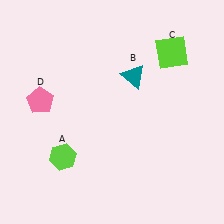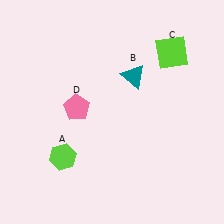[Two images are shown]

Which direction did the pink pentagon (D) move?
The pink pentagon (D) moved right.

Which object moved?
The pink pentagon (D) moved right.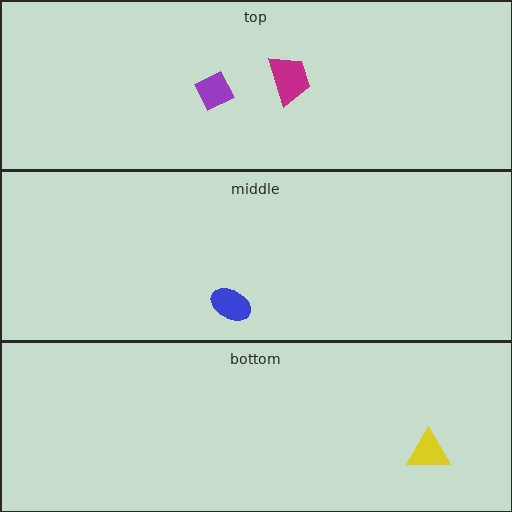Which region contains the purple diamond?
The top region.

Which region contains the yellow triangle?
The bottom region.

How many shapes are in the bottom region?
1.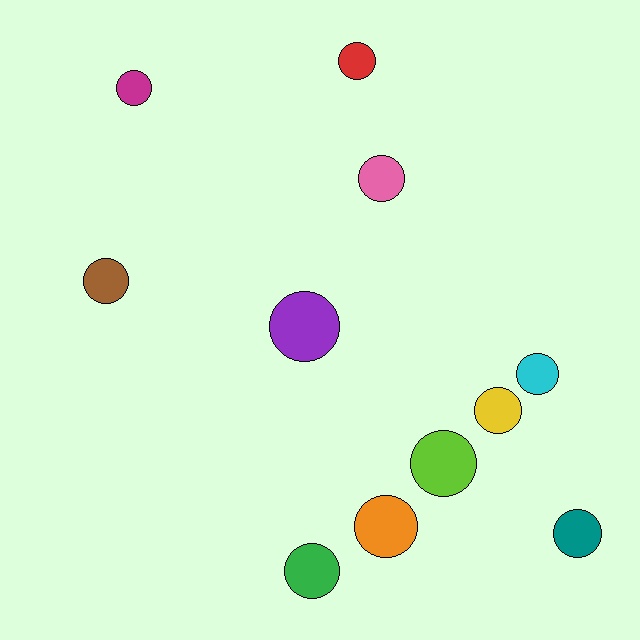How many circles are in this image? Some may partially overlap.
There are 11 circles.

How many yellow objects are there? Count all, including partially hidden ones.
There is 1 yellow object.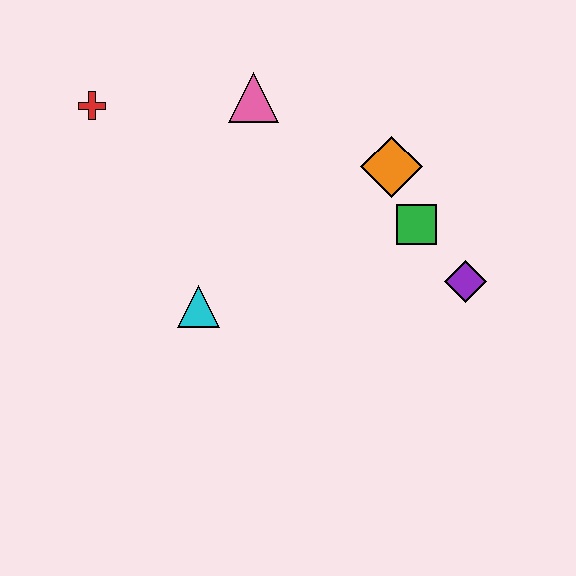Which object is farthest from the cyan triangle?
The purple diamond is farthest from the cyan triangle.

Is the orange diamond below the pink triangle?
Yes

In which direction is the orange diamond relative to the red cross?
The orange diamond is to the right of the red cross.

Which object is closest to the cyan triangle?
The pink triangle is closest to the cyan triangle.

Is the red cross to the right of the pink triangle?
No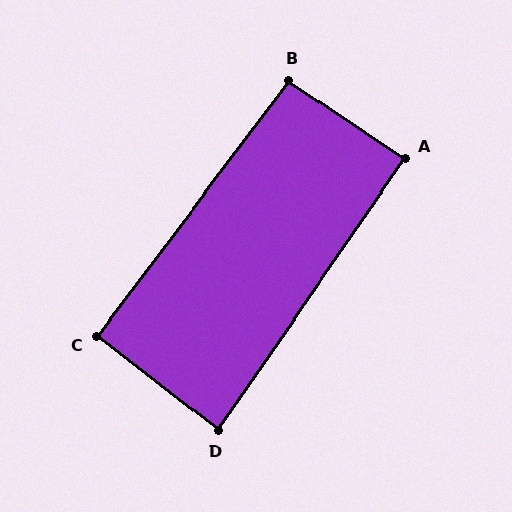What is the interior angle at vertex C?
Approximately 91 degrees (approximately right).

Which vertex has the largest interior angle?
B, at approximately 93 degrees.